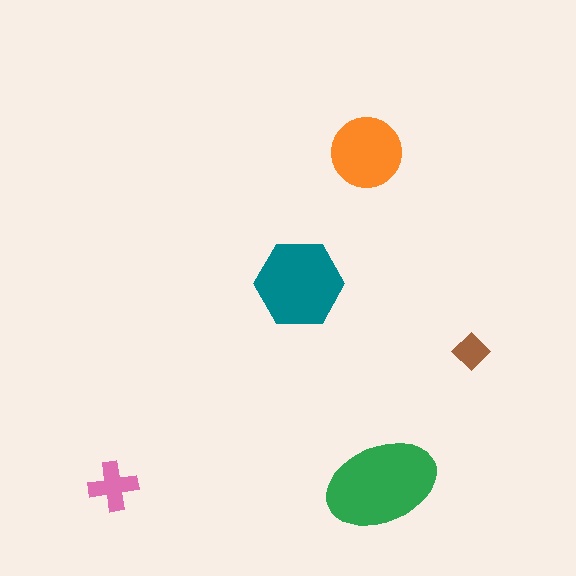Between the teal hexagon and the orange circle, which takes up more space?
The teal hexagon.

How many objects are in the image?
There are 5 objects in the image.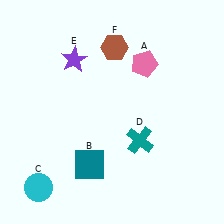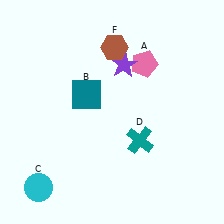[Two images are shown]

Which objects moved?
The objects that moved are: the teal square (B), the purple star (E).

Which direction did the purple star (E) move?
The purple star (E) moved right.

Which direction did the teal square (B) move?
The teal square (B) moved up.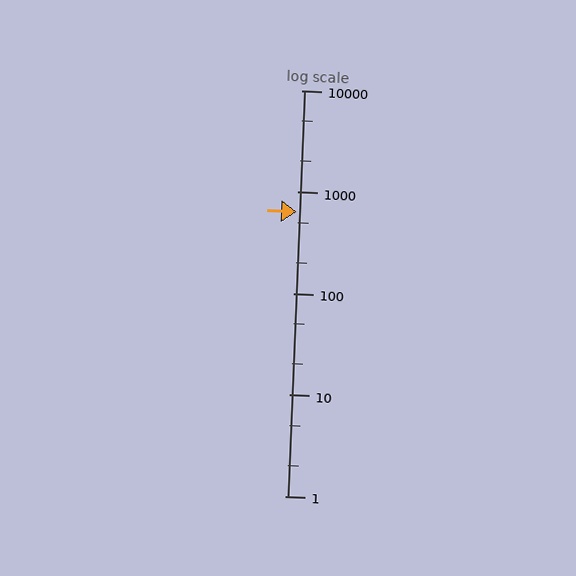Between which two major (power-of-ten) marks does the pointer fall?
The pointer is between 100 and 1000.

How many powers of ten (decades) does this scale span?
The scale spans 4 decades, from 1 to 10000.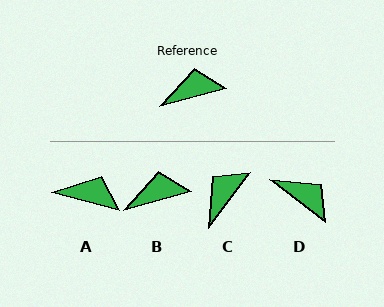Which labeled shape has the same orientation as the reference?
B.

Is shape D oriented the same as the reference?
No, it is off by about 53 degrees.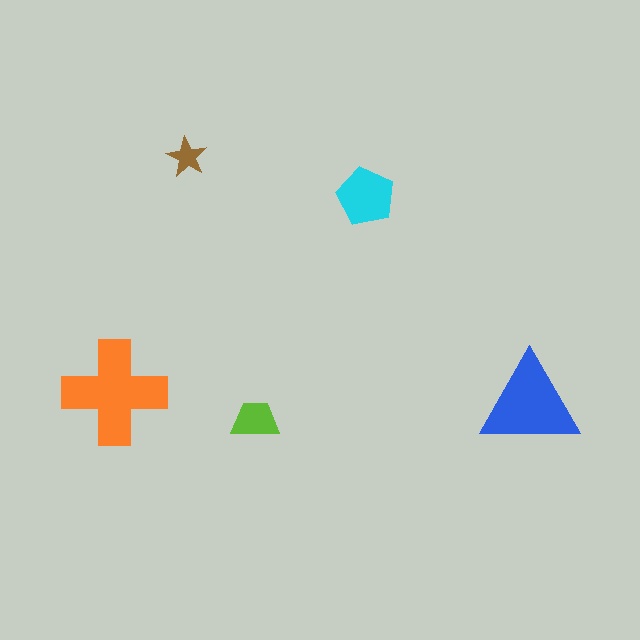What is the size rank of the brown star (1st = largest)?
5th.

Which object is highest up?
The brown star is topmost.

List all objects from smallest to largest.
The brown star, the lime trapezoid, the cyan pentagon, the blue triangle, the orange cross.